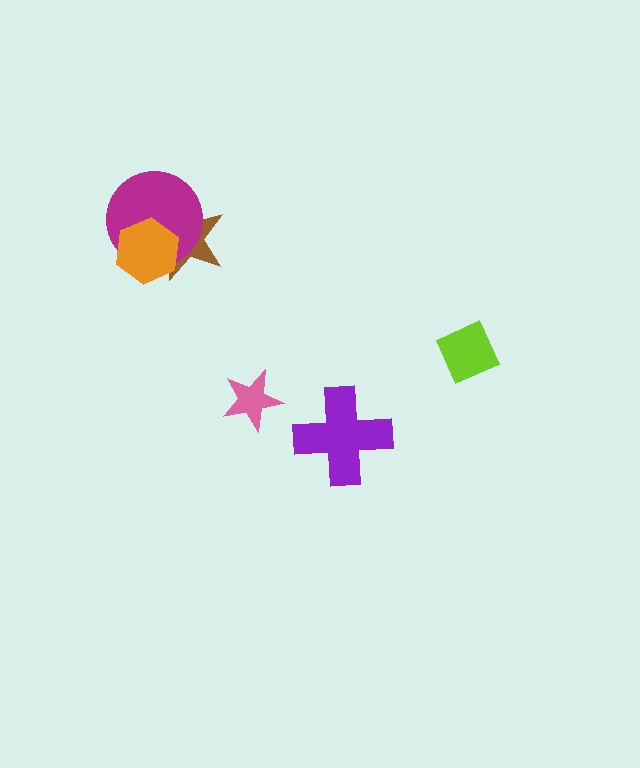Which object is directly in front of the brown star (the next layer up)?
The magenta circle is directly in front of the brown star.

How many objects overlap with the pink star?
0 objects overlap with the pink star.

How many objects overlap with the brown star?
2 objects overlap with the brown star.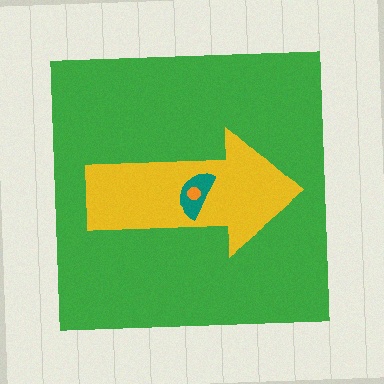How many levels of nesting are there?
4.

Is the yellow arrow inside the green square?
Yes.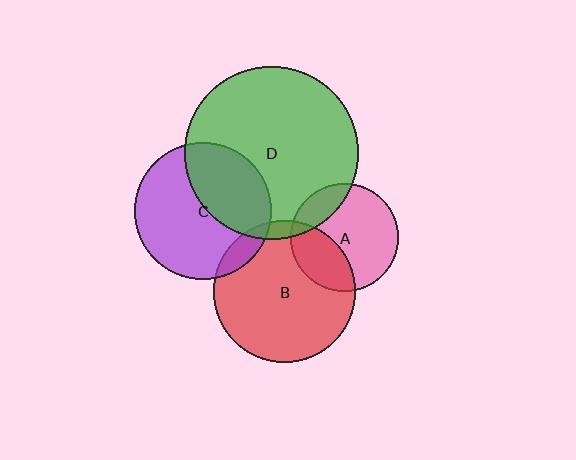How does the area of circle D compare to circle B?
Approximately 1.5 times.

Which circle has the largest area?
Circle D (green).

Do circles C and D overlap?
Yes.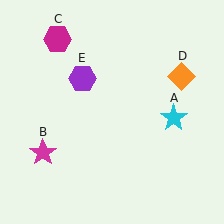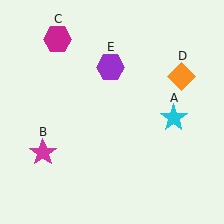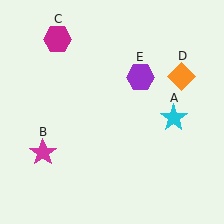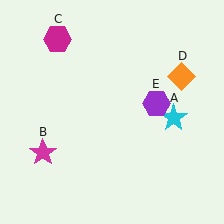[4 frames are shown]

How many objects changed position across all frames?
1 object changed position: purple hexagon (object E).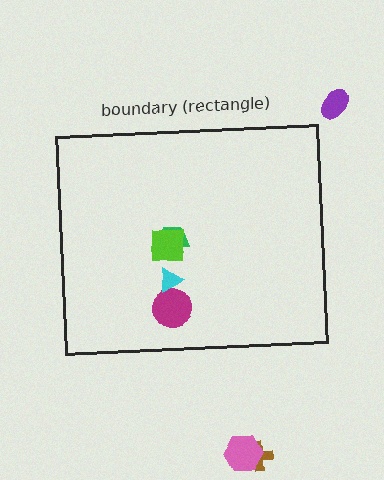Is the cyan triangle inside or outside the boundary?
Inside.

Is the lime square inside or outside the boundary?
Inside.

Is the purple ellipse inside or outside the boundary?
Outside.